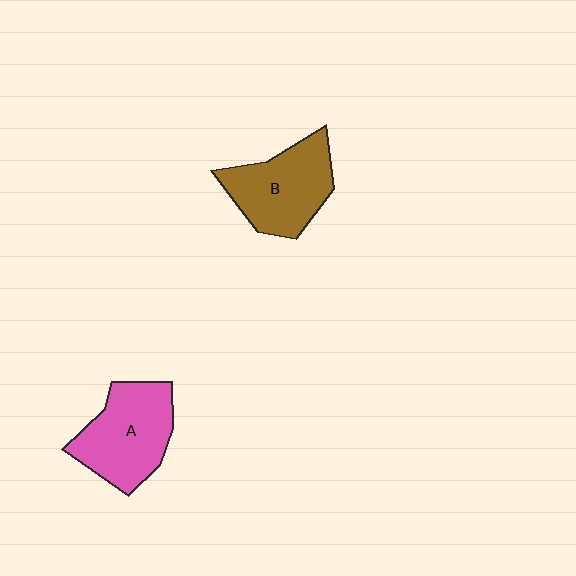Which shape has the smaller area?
Shape B (brown).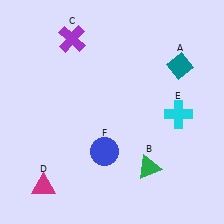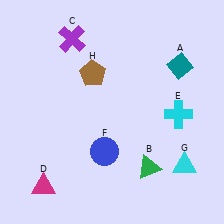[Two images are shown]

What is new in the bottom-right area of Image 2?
A cyan triangle (G) was added in the bottom-right area of Image 2.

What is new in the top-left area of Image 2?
A brown pentagon (H) was added in the top-left area of Image 2.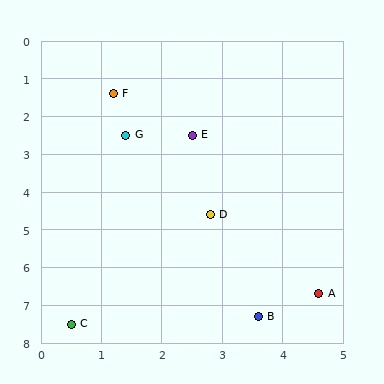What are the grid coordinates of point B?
Point B is at approximately (3.6, 7.3).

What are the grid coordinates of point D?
Point D is at approximately (2.8, 4.6).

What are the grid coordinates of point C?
Point C is at approximately (0.5, 7.5).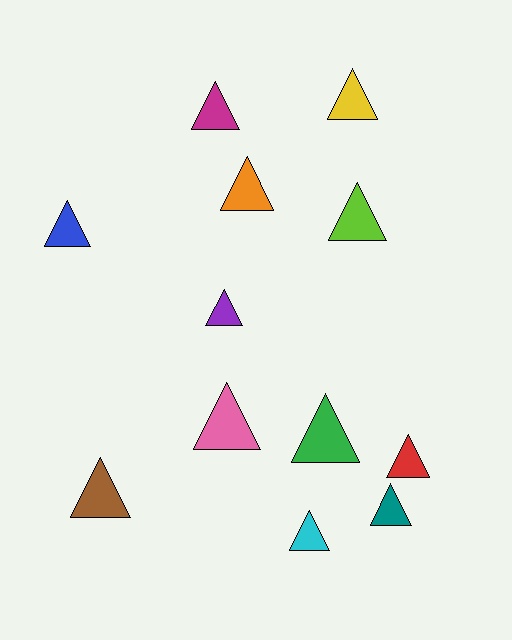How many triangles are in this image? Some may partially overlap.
There are 12 triangles.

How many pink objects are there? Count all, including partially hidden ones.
There is 1 pink object.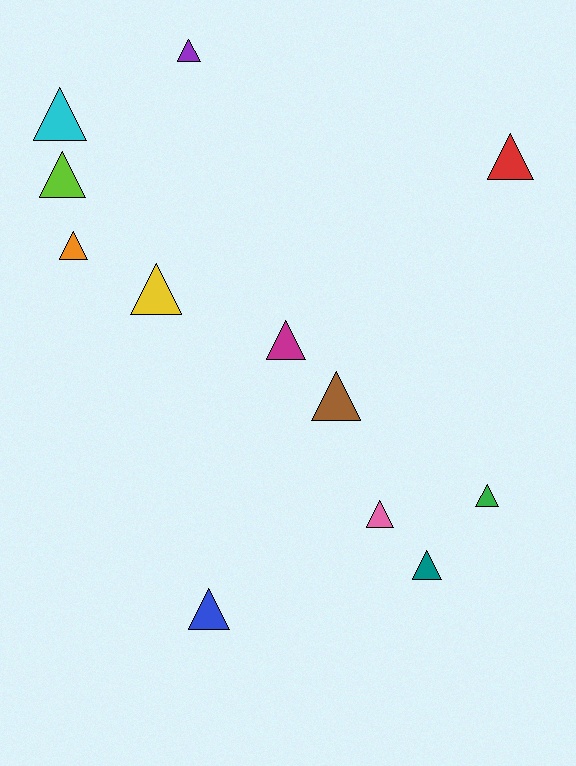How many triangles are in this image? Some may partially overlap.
There are 12 triangles.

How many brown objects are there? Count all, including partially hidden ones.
There is 1 brown object.